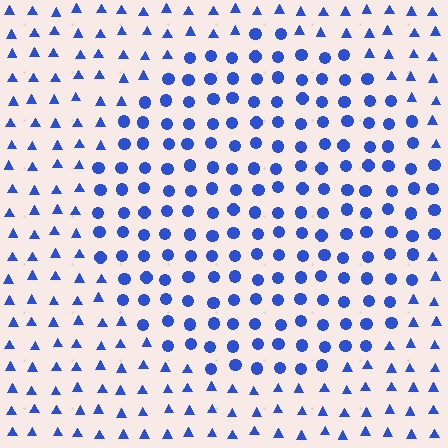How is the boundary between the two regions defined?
The boundary is defined by a change in element shape: circles inside vs. triangles outside. All elements share the same color and spacing.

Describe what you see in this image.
The image is filled with small blue elements arranged in a uniform grid. A circle-shaped region contains circles, while the surrounding area contains triangles. The boundary is defined purely by the change in element shape.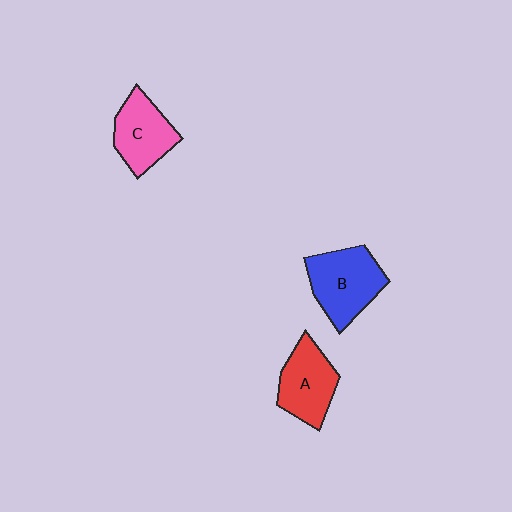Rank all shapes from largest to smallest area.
From largest to smallest: B (blue), A (red), C (pink).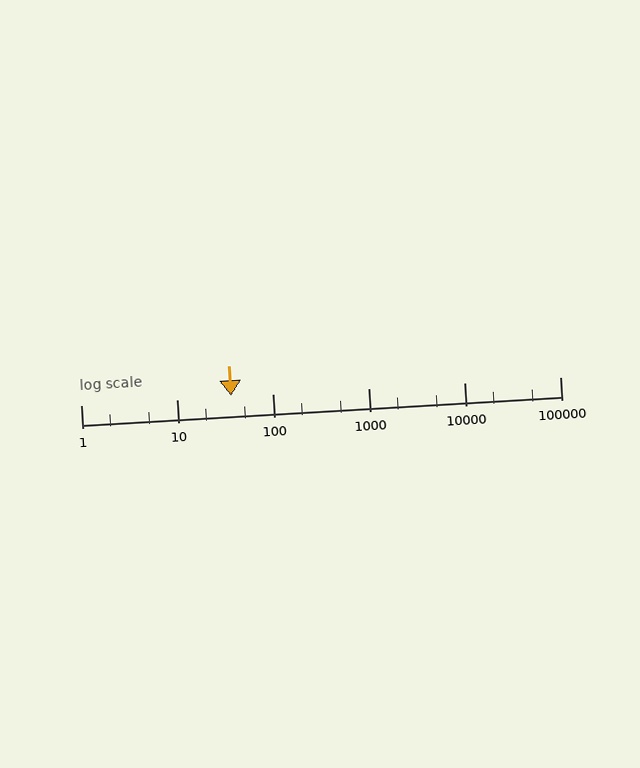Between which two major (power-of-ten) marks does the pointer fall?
The pointer is between 10 and 100.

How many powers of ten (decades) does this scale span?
The scale spans 5 decades, from 1 to 100000.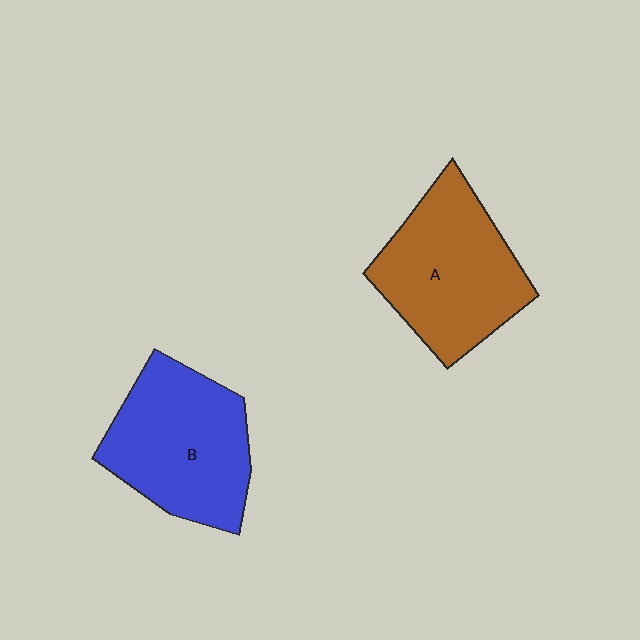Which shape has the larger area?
Shape A (brown).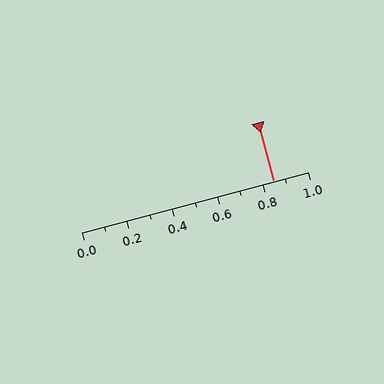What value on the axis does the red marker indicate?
The marker indicates approximately 0.85.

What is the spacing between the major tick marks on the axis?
The major ticks are spaced 0.2 apart.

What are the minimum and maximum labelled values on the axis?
The axis runs from 0.0 to 1.0.